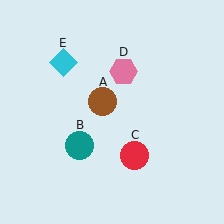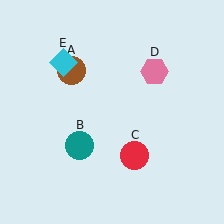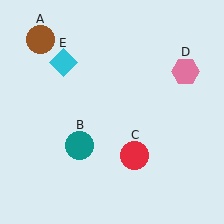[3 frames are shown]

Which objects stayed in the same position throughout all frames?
Teal circle (object B) and red circle (object C) and cyan diamond (object E) remained stationary.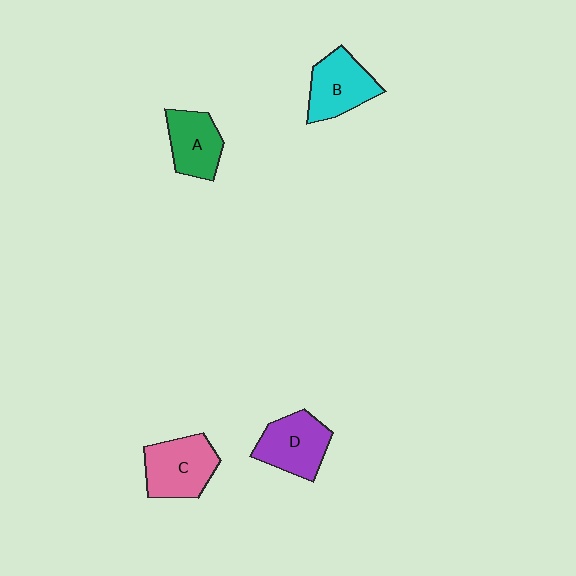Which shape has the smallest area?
Shape A (green).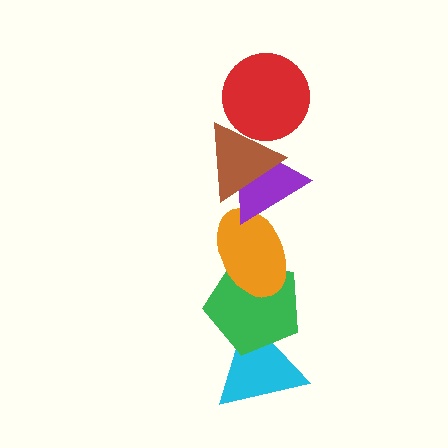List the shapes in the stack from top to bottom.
From top to bottom: the red circle, the brown triangle, the purple triangle, the orange ellipse, the green pentagon, the cyan triangle.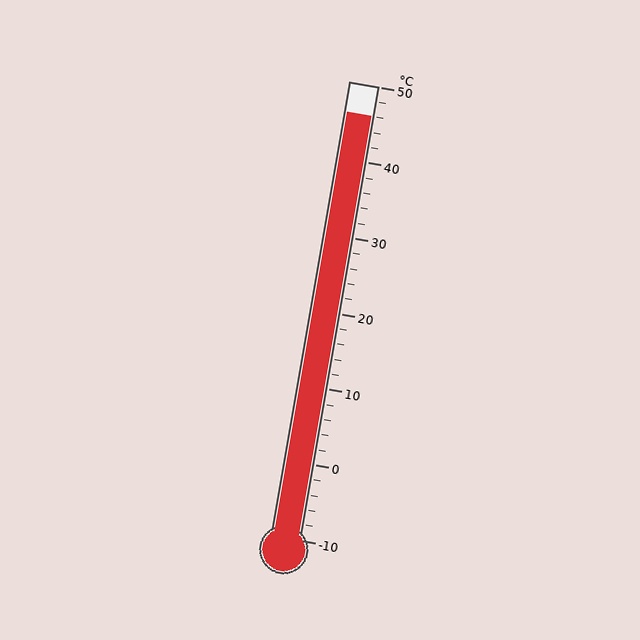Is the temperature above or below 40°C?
The temperature is above 40°C.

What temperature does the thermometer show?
The thermometer shows approximately 46°C.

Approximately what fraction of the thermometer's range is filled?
The thermometer is filled to approximately 95% of its range.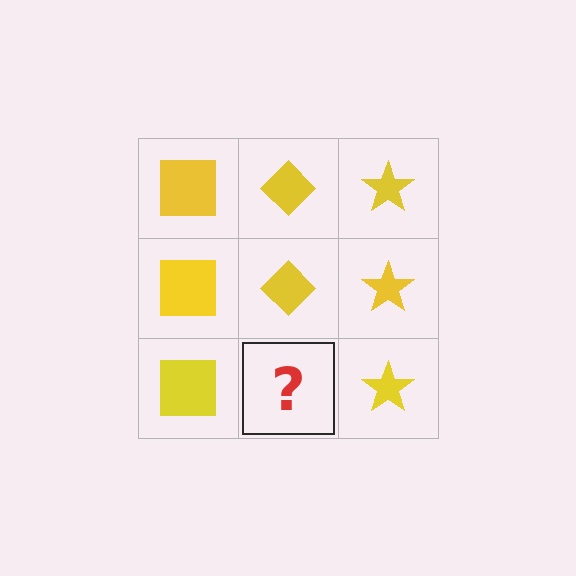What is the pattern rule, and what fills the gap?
The rule is that each column has a consistent shape. The gap should be filled with a yellow diamond.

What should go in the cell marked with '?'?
The missing cell should contain a yellow diamond.